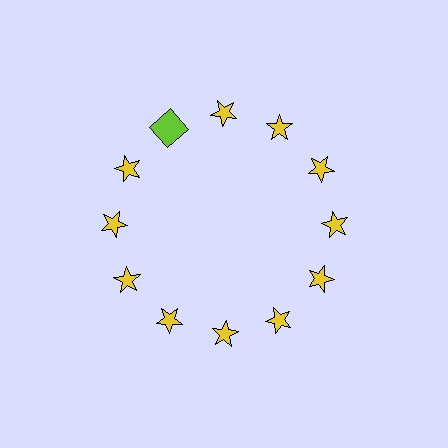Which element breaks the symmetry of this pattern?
The lime square at roughly the 11 o'clock position breaks the symmetry. All other shapes are yellow stars.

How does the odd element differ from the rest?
It differs in both color (lime instead of yellow) and shape (square instead of star).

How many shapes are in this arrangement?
There are 12 shapes arranged in a ring pattern.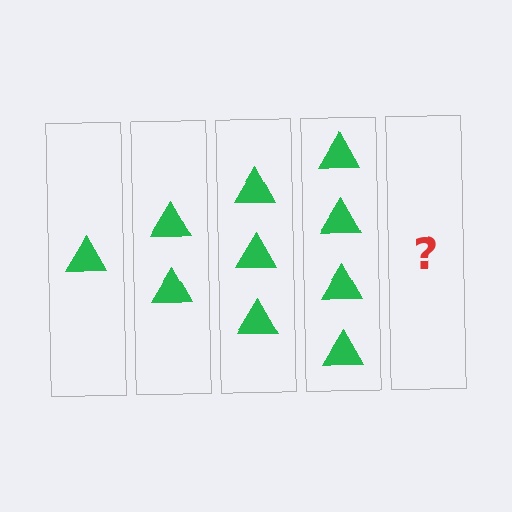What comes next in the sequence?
The next element should be 5 triangles.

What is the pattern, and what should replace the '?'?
The pattern is that each step adds one more triangle. The '?' should be 5 triangles.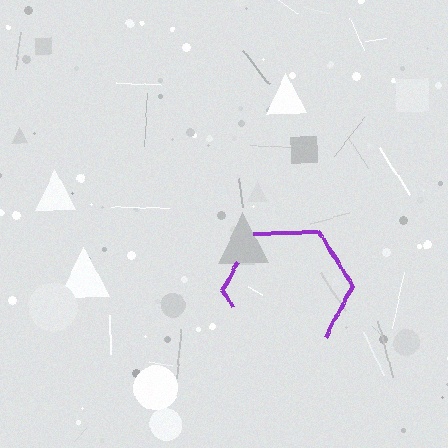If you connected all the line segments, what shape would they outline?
They would outline a hexagon.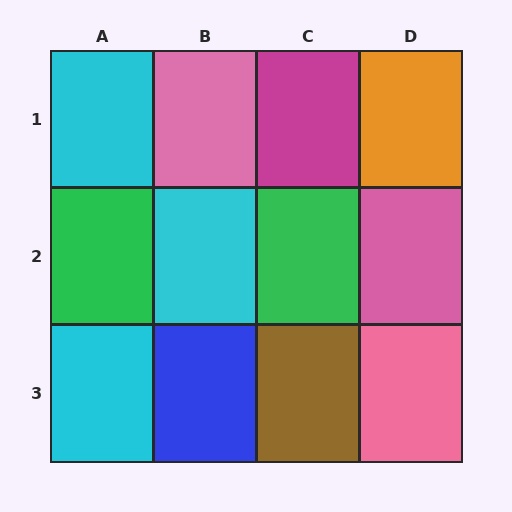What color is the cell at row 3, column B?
Blue.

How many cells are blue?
1 cell is blue.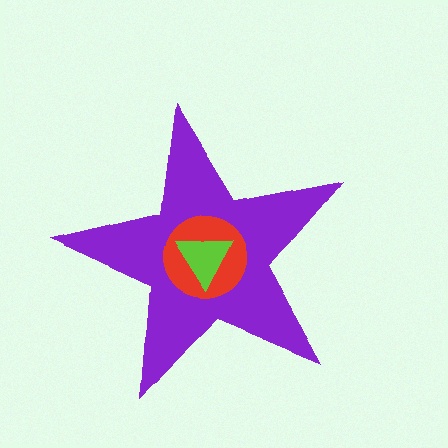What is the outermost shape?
The purple star.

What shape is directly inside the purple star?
The red circle.